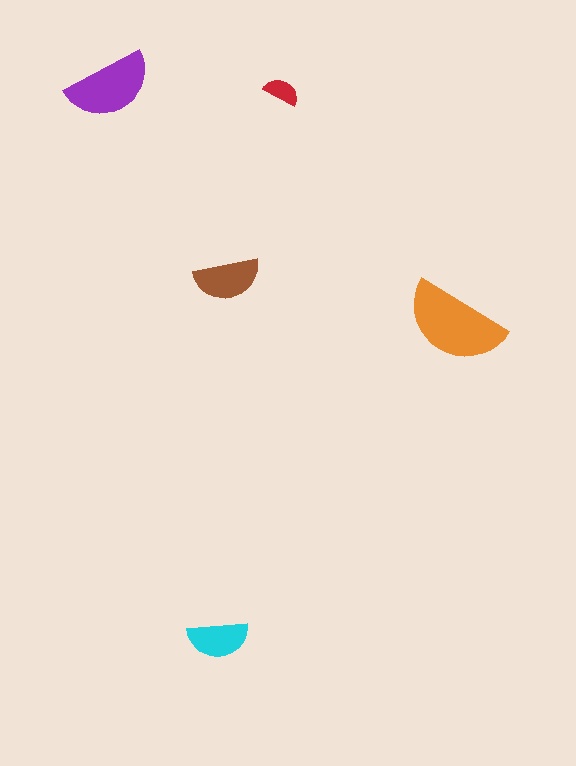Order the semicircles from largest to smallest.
the orange one, the purple one, the brown one, the cyan one, the red one.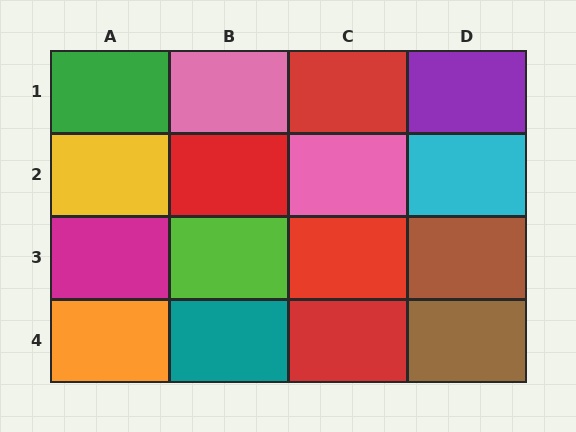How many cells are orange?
1 cell is orange.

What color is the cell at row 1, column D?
Purple.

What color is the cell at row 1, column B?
Pink.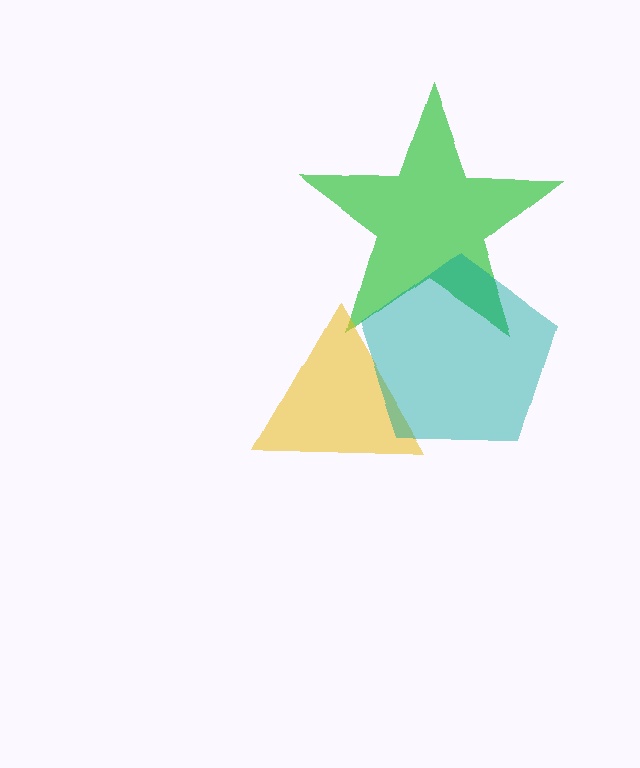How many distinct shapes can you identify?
There are 3 distinct shapes: a green star, a yellow triangle, a teal pentagon.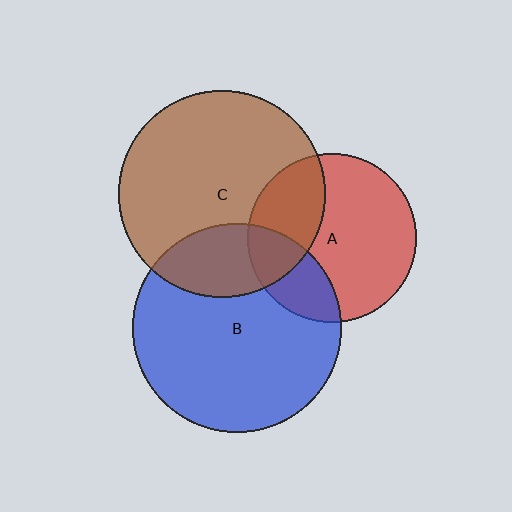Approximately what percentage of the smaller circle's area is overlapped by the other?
Approximately 25%.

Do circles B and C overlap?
Yes.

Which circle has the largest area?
Circle B (blue).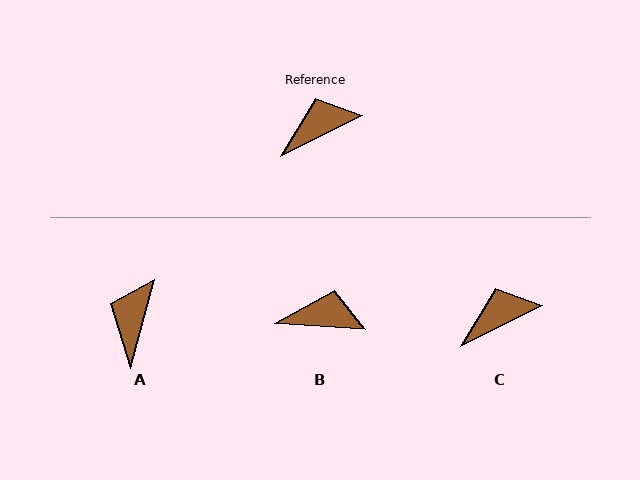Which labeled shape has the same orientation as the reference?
C.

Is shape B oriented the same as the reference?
No, it is off by about 31 degrees.